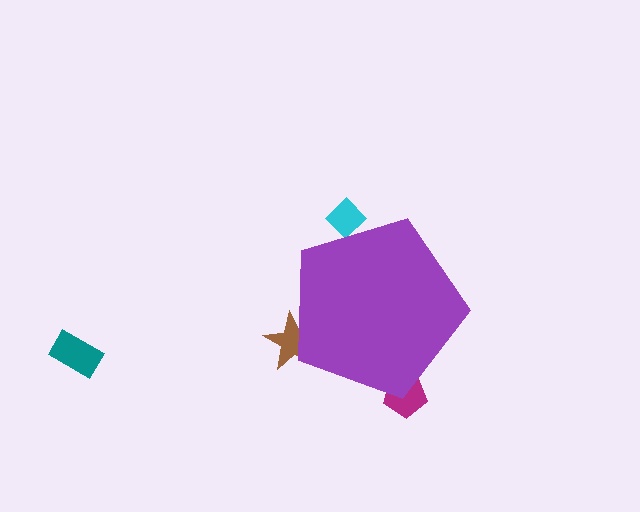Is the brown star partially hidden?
Yes, the brown star is partially hidden behind the purple pentagon.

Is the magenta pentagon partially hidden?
Yes, the magenta pentagon is partially hidden behind the purple pentagon.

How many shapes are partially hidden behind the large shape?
3 shapes are partially hidden.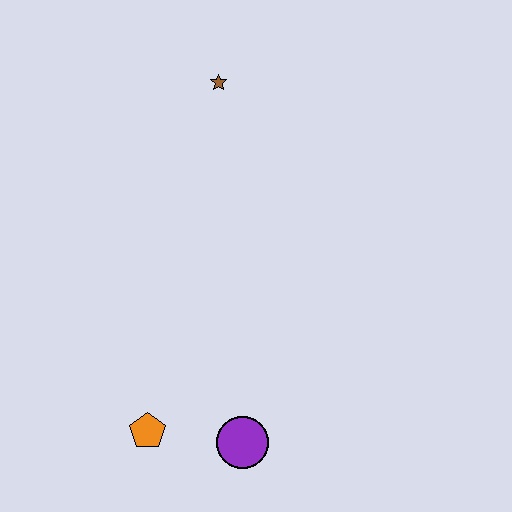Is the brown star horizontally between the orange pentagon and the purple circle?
Yes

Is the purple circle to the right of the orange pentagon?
Yes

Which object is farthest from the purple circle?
The brown star is farthest from the purple circle.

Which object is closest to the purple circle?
The orange pentagon is closest to the purple circle.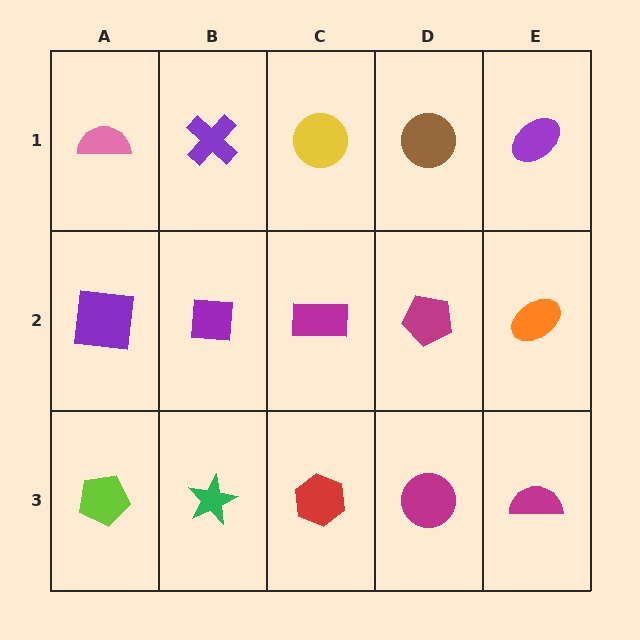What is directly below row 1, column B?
A purple square.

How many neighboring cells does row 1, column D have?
3.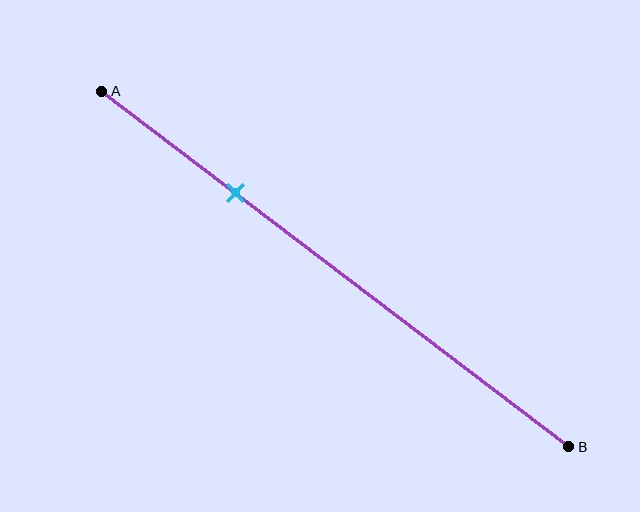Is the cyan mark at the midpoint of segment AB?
No, the mark is at about 30% from A, not at the 50% midpoint.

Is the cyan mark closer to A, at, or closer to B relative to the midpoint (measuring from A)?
The cyan mark is closer to point A than the midpoint of segment AB.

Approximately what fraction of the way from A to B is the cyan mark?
The cyan mark is approximately 30% of the way from A to B.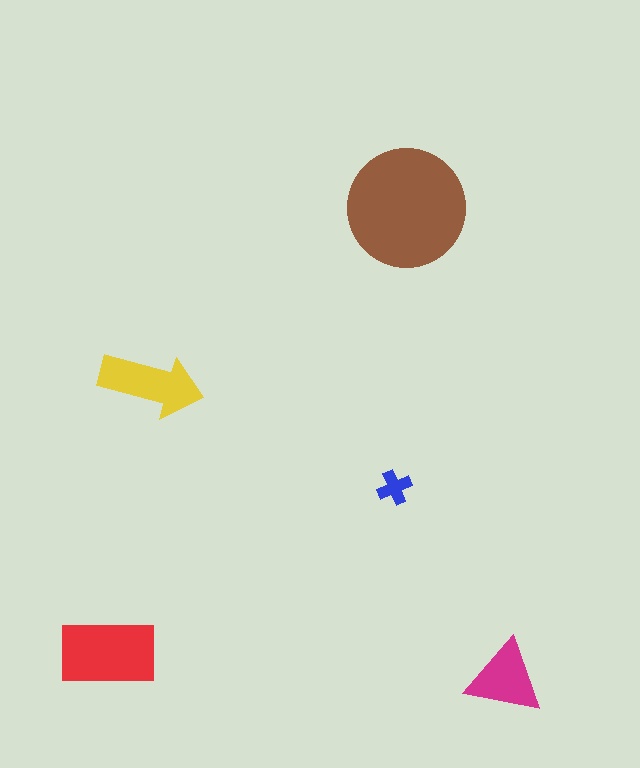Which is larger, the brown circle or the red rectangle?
The brown circle.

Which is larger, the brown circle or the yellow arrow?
The brown circle.